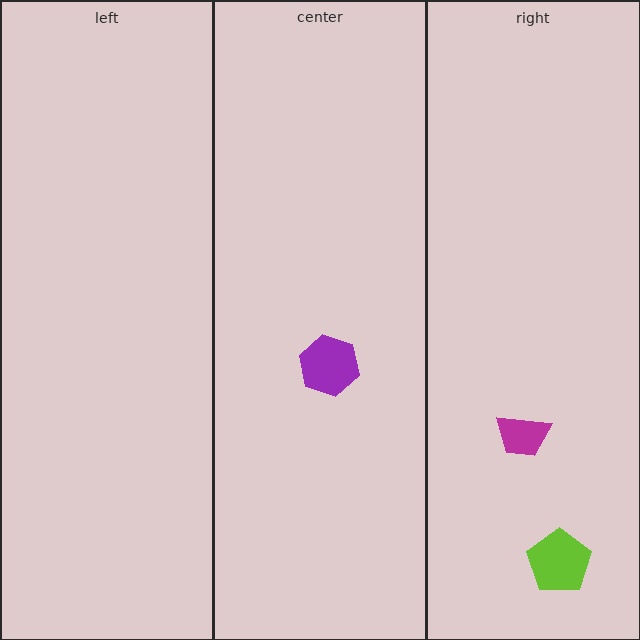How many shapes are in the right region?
2.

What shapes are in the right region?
The magenta trapezoid, the lime pentagon.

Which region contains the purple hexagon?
The center region.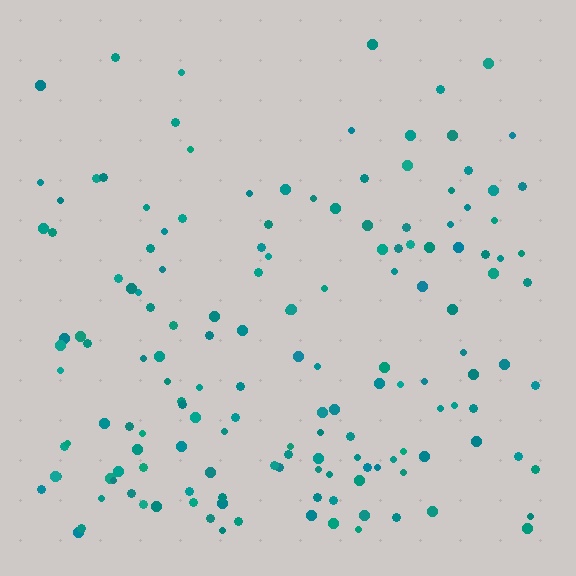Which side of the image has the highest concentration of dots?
The bottom.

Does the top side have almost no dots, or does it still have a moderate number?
Still a moderate number, just noticeably fewer than the bottom.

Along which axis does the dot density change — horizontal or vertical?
Vertical.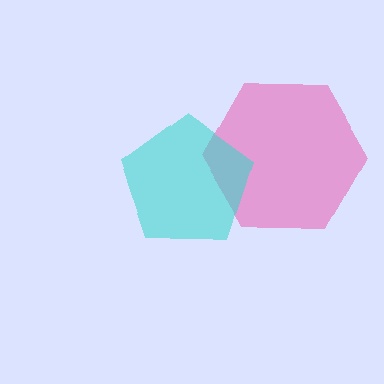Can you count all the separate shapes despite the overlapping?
Yes, there are 2 separate shapes.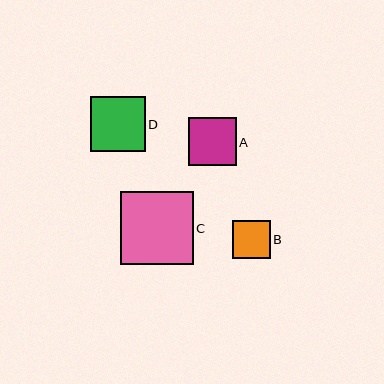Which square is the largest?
Square C is the largest with a size of approximately 73 pixels.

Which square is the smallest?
Square B is the smallest with a size of approximately 38 pixels.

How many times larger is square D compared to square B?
Square D is approximately 1.5 times the size of square B.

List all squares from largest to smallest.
From largest to smallest: C, D, A, B.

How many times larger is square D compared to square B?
Square D is approximately 1.5 times the size of square B.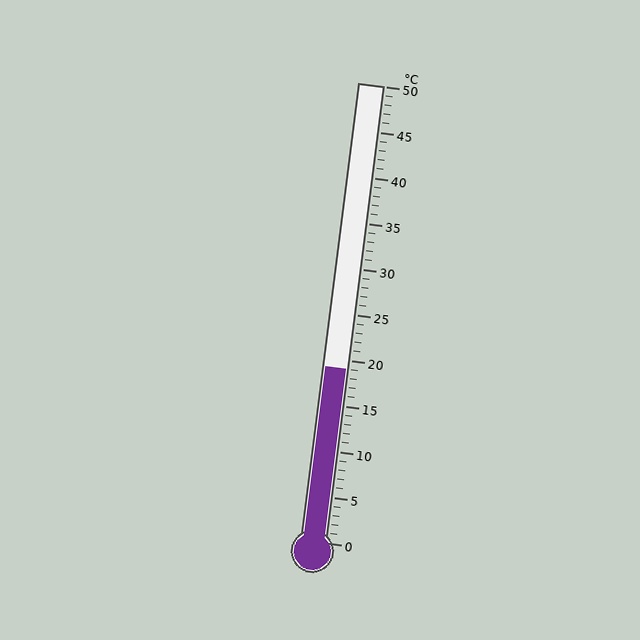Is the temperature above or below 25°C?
The temperature is below 25°C.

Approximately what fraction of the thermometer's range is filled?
The thermometer is filled to approximately 40% of its range.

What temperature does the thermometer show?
The thermometer shows approximately 19°C.